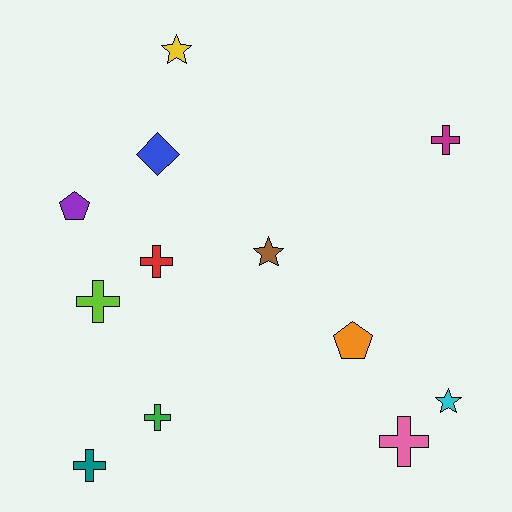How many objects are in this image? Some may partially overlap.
There are 12 objects.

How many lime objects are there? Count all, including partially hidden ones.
There is 1 lime object.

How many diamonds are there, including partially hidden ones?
There is 1 diamond.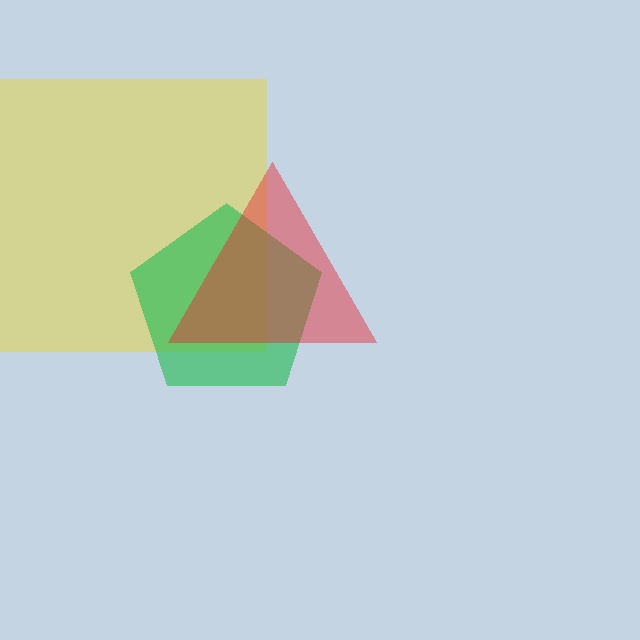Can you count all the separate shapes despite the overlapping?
Yes, there are 3 separate shapes.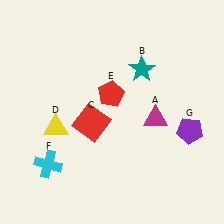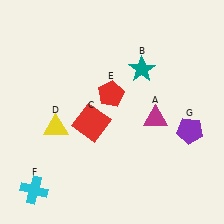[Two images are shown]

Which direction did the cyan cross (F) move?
The cyan cross (F) moved down.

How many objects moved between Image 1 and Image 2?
1 object moved between the two images.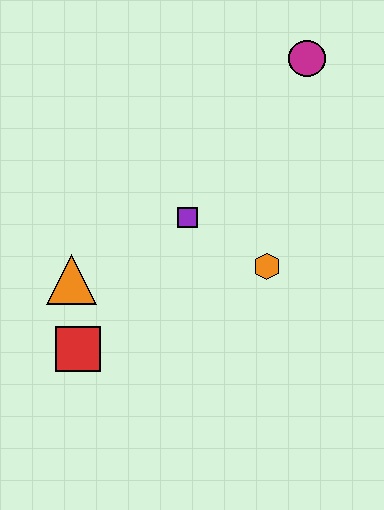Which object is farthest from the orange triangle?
The magenta circle is farthest from the orange triangle.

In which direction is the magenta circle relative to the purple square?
The magenta circle is above the purple square.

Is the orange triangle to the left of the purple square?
Yes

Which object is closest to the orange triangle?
The red square is closest to the orange triangle.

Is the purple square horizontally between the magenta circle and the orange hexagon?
No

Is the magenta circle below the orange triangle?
No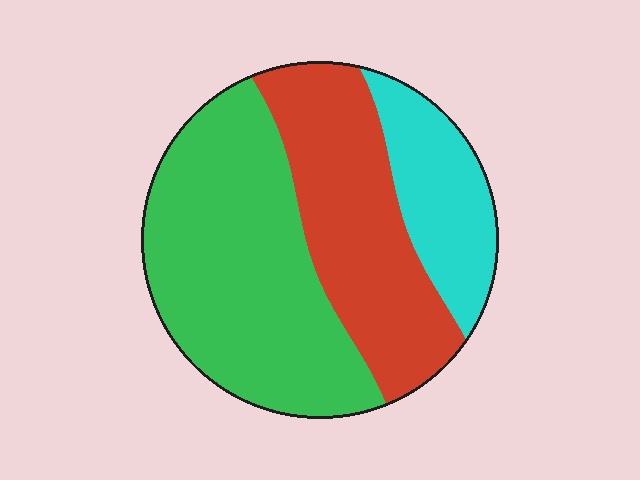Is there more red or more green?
Green.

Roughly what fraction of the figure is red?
Red takes up about one third (1/3) of the figure.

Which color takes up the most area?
Green, at roughly 50%.